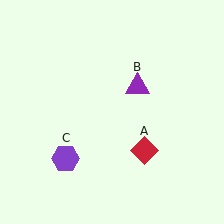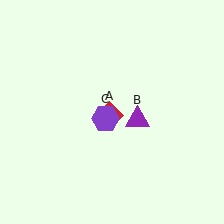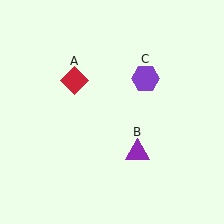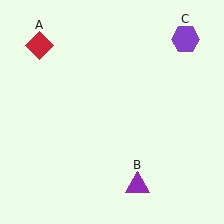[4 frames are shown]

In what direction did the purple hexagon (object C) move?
The purple hexagon (object C) moved up and to the right.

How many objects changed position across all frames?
3 objects changed position: red diamond (object A), purple triangle (object B), purple hexagon (object C).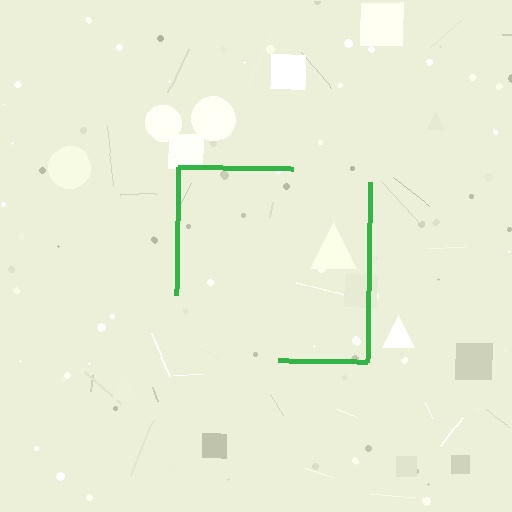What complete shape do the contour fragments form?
The contour fragments form a square.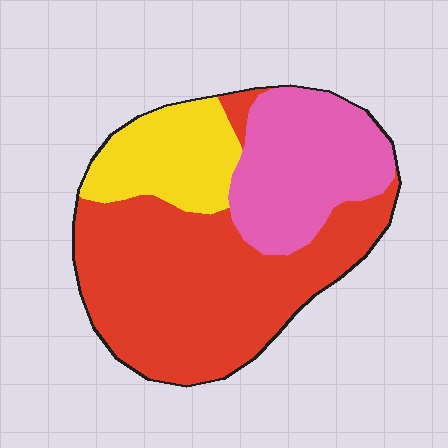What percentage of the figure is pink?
Pink takes up between a quarter and a half of the figure.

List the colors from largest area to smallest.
From largest to smallest: red, pink, yellow.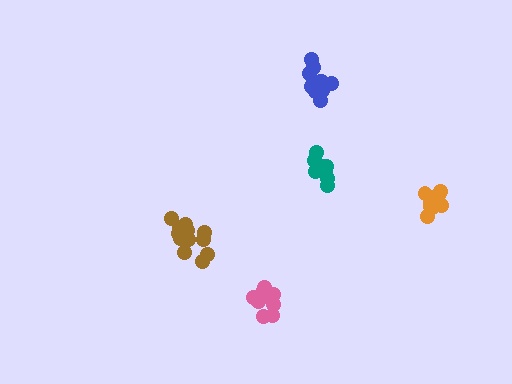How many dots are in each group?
Group 1: 10 dots, Group 2: 11 dots, Group 3: 10 dots, Group 4: 12 dots, Group 5: 10 dots (53 total).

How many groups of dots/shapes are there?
There are 5 groups.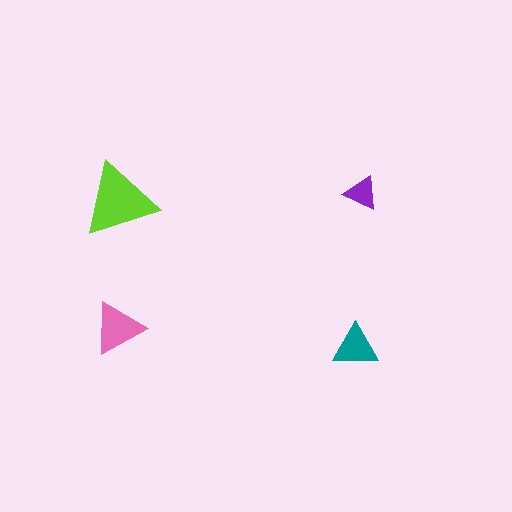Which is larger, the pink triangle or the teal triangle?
The pink one.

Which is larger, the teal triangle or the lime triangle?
The lime one.